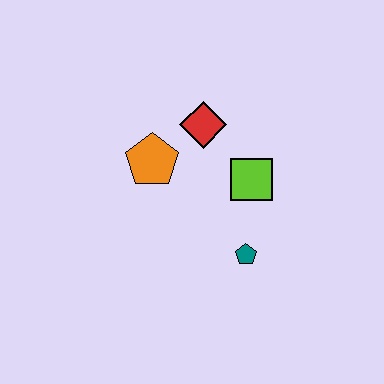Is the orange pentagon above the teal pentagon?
Yes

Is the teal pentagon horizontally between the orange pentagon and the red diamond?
No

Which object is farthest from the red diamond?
The teal pentagon is farthest from the red diamond.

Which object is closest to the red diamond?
The orange pentagon is closest to the red diamond.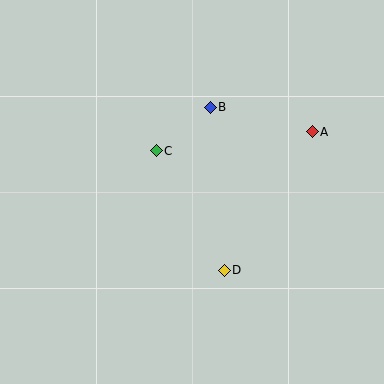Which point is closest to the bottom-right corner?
Point D is closest to the bottom-right corner.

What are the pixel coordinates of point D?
Point D is at (224, 270).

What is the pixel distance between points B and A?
The distance between B and A is 105 pixels.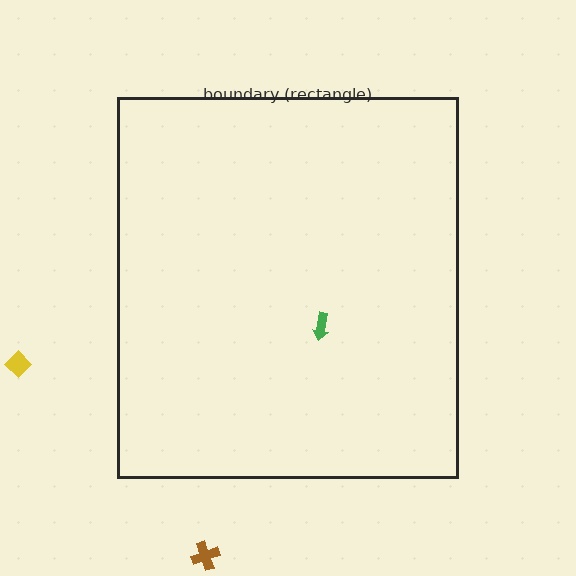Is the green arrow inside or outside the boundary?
Inside.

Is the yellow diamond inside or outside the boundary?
Outside.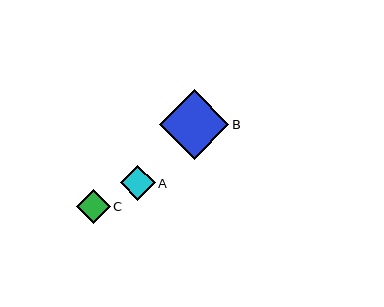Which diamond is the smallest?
Diamond C is the smallest with a size of approximately 34 pixels.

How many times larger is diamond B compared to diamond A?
Diamond B is approximately 2.0 times the size of diamond A.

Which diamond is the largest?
Diamond B is the largest with a size of approximately 69 pixels.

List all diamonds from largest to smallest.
From largest to smallest: B, A, C.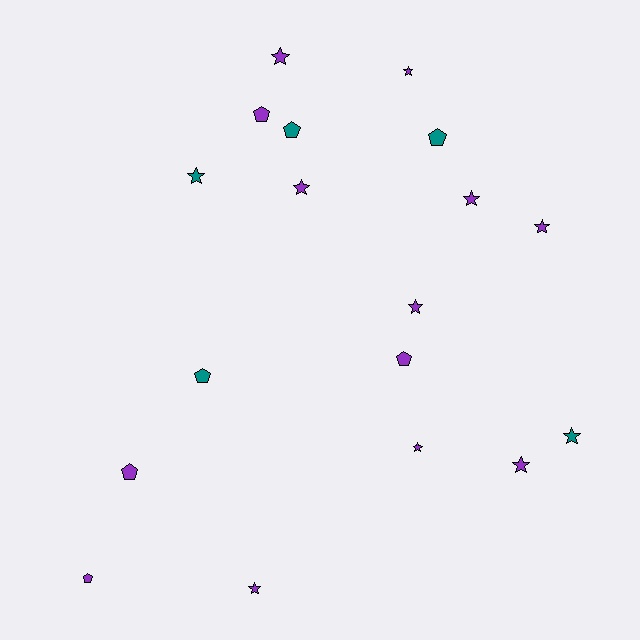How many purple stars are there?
There are 9 purple stars.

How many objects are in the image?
There are 18 objects.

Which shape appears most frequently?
Star, with 11 objects.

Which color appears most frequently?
Purple, with 13 objects.